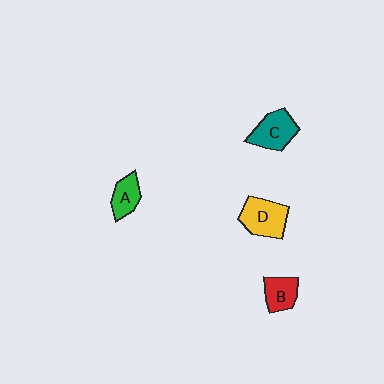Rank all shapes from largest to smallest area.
From largest to smallest: D (yellow), C (teal), B (red), A (green).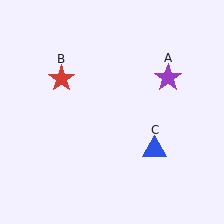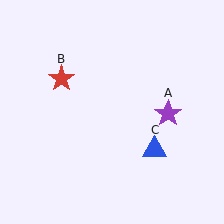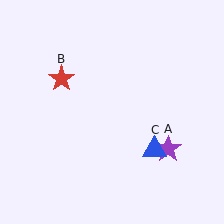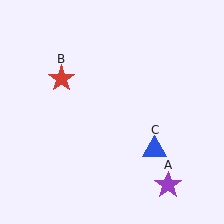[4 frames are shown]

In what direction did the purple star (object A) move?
The purple star (object A) moved down.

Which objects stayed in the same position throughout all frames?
Red star (object B) and blue triangle (object C) remained stationary.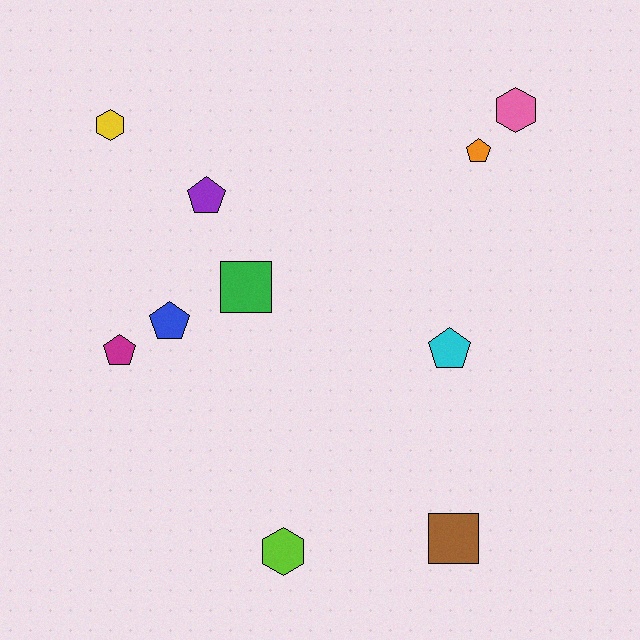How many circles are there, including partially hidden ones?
There are no circles.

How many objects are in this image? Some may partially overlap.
There are 10 objects.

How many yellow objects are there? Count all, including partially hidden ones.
There is 1 yellow object.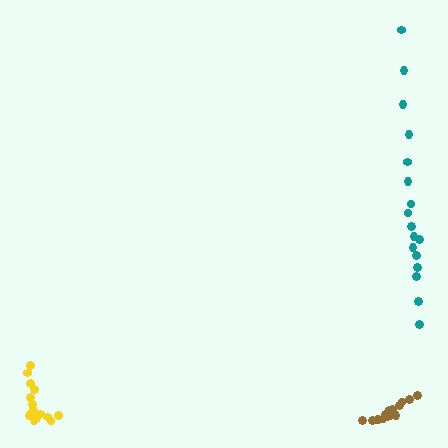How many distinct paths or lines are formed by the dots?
There are 3 distinct paths.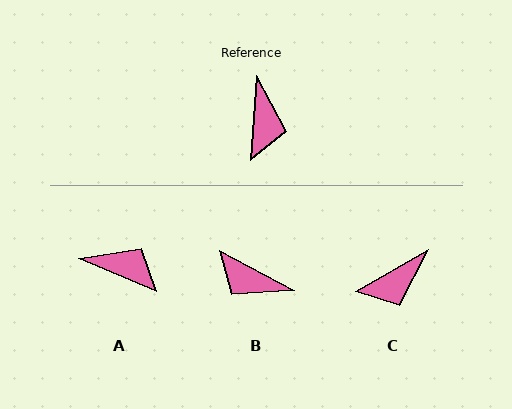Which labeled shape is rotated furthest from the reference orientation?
B, about 114 degrees away.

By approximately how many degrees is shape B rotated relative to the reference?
Approximately 114 degrees clockwise.